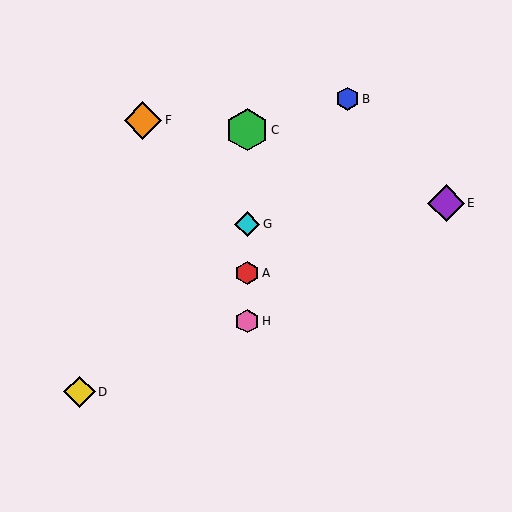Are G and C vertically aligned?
Yes, both are at x≈247.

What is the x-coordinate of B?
Object B is at x≈348.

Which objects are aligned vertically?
Objects A, C, G, H are aligned vertically.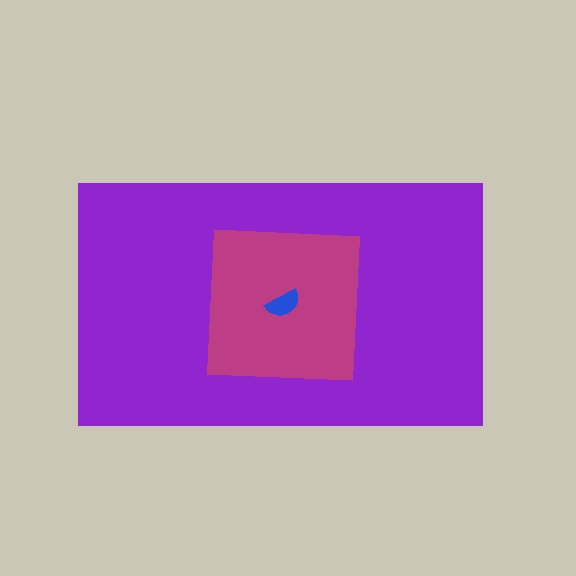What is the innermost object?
The blue semicircle.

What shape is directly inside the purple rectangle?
The magenta square.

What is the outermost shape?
The purple rectangle.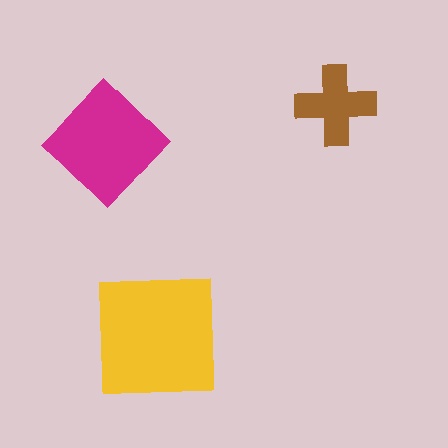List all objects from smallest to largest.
The brown cross, the magenta diamond, the yellow square.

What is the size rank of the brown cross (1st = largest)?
3rd.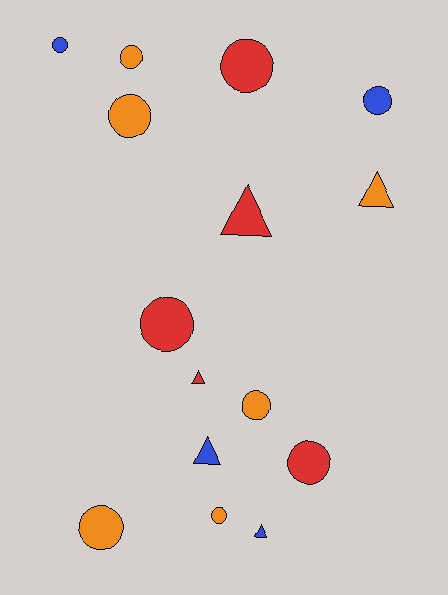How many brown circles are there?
There are no brown circles.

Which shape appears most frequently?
Circle, with 10 objects.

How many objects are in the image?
There are 15 objects.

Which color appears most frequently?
Orange, with 6 objects.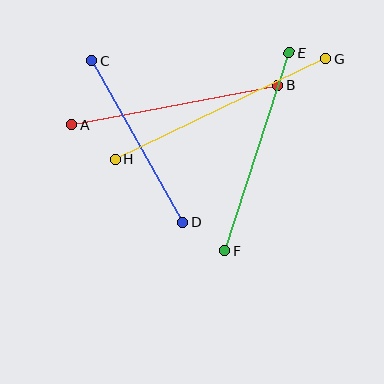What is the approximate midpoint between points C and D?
The midpoint is at approximately (137, 141) pixels.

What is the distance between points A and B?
The distance is approximately 209 pixels.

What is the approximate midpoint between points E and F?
The midpoint is at approximately (257, 152) pixels.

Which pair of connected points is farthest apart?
Points G and H are farthest apart.